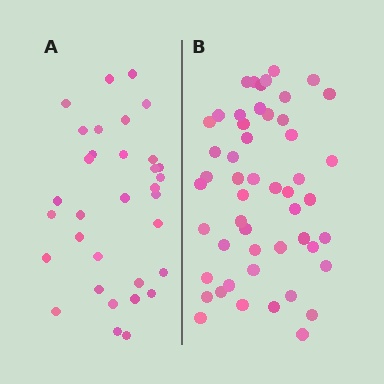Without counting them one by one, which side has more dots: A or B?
Region B (the right region) has more dots.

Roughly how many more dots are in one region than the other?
Region B has approximately 20 more dots than region A.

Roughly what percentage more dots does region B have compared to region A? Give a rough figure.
About 55% more.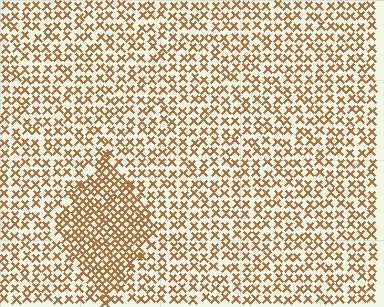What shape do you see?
I see a diamond.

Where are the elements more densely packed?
The elements are more densely packed inside the diamond boundary.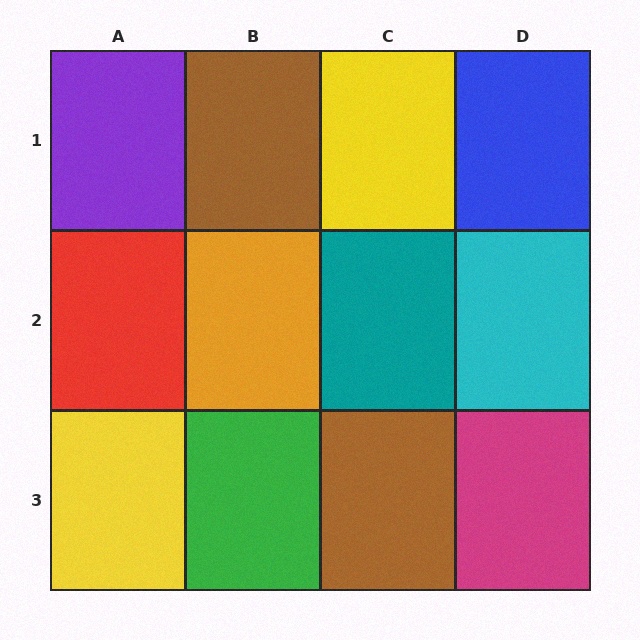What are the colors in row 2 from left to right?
Red, orange, teal, cyan.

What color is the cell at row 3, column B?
Green.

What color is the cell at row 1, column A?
Purple.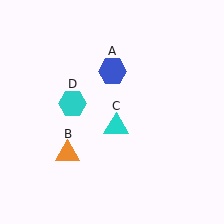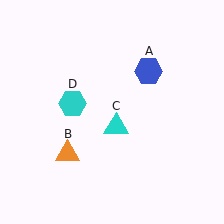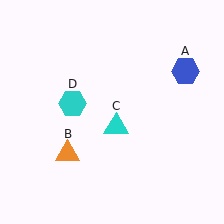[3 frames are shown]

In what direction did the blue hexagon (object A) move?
The blue hexagon (object A) moved right.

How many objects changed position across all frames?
1 object changed position: blue hexagon (object A).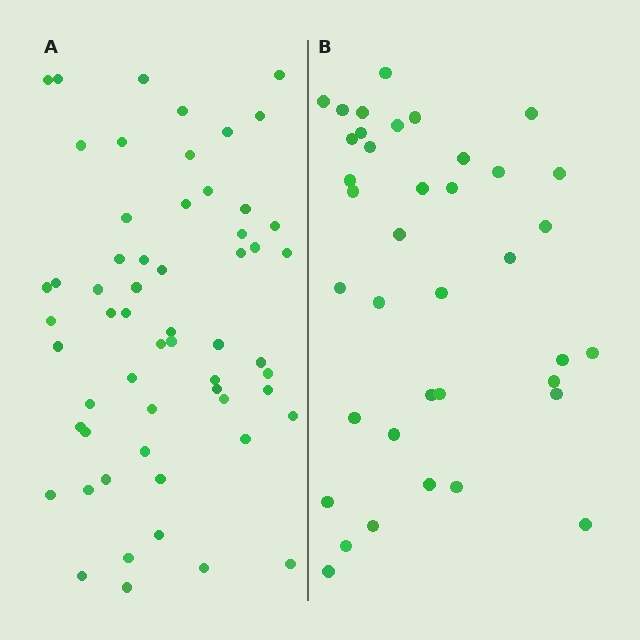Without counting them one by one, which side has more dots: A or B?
Region A (the left region) has more dots.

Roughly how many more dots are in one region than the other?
Region A has approximately 20 more dots than region B.